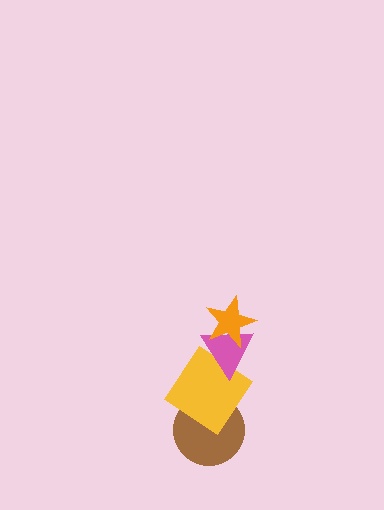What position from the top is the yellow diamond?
The yellow diamond is 3rd from the top.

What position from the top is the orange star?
The orange star is 1st from the top.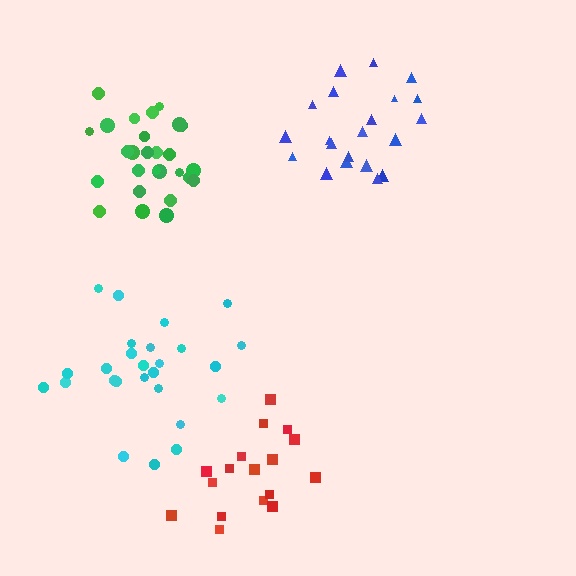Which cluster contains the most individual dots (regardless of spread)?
Green (27).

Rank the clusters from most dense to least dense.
green, blue, cyan, red.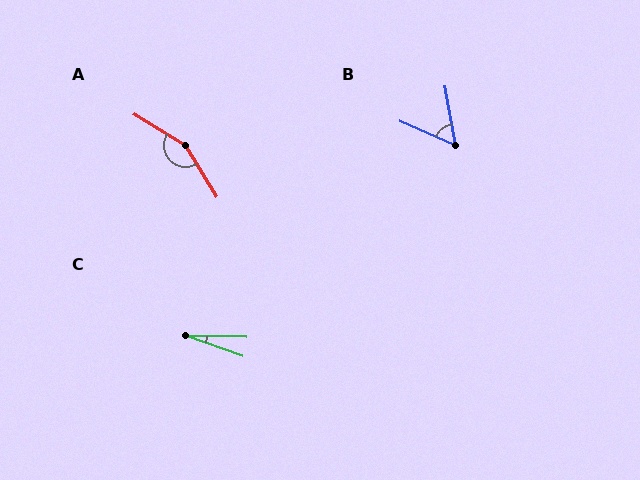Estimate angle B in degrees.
Approximately 55 degrees.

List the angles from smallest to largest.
C (19°), B (55°), A (153°).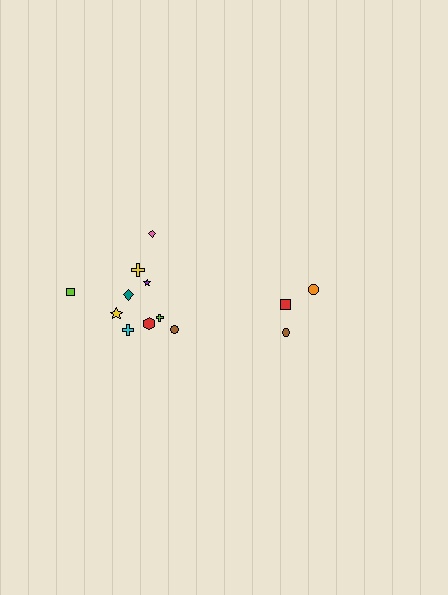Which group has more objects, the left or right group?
The left group.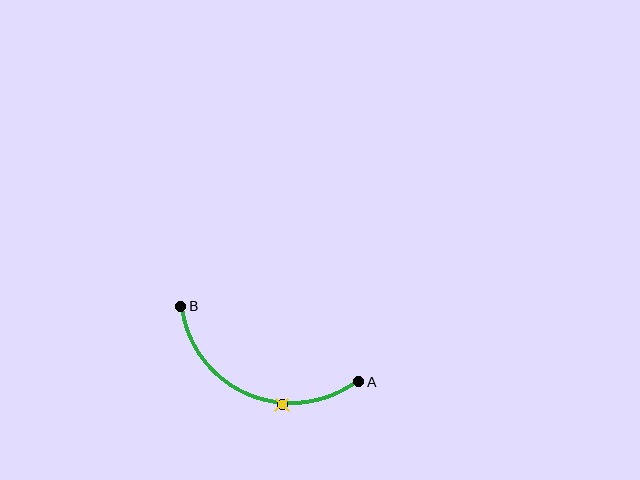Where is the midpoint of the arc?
The arc midpoint is the point on the curve farthest from the straight line joining A and B. It sits below that line.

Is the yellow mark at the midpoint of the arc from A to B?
No. The yellow mark lies on the arc but is closer to endpoint A. The arc midpoint would be at the point on the curve equidistant along the arc from both A and B.